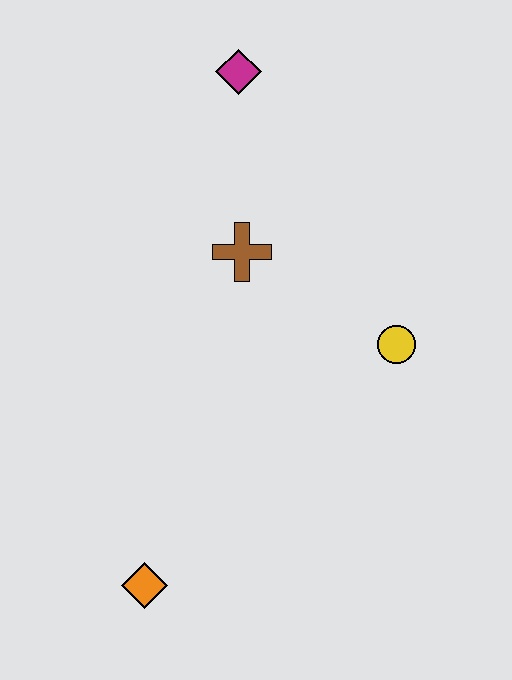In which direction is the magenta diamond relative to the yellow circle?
The magenta diamond is above the yellow circle.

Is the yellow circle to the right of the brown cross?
Yes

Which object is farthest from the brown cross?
The orange diamond is farthest from the brown cross.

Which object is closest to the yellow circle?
The brown cross is closest to the yellow circle.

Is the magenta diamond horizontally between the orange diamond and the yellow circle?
Yes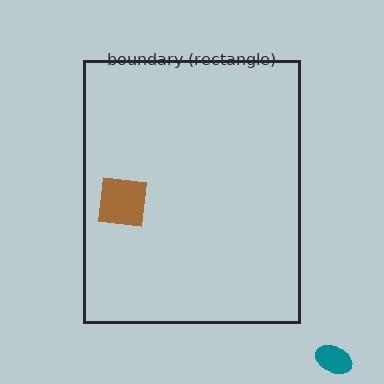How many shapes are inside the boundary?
1 inside, 1 outside.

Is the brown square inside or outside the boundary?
Inside.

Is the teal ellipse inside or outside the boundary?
Outside.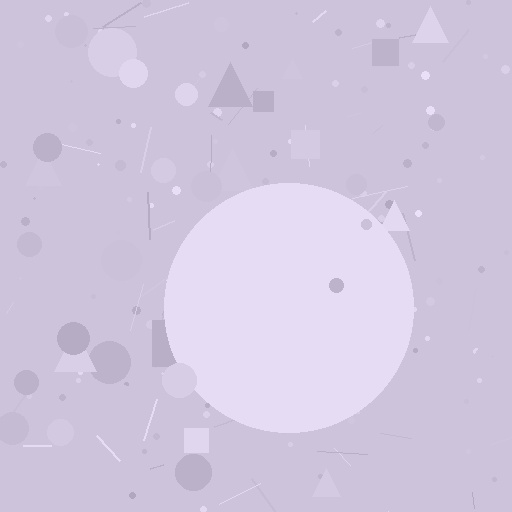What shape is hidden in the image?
A circle is hidden in the image.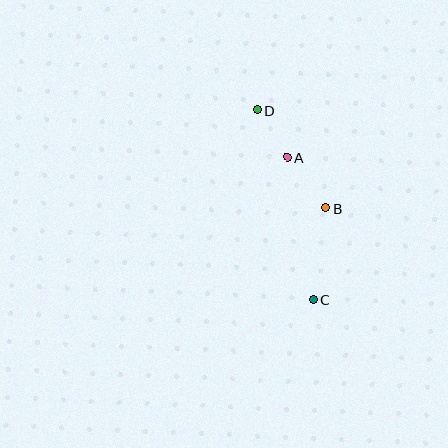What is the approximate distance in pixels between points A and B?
The distance between A and B is approximately 63 pixels.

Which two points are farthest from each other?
Points C and D are farthest from each other.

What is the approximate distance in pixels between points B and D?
The distance between B and D is approximately 119 pixels.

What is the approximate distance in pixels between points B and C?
The distance between B and C is approximately 93 pixels.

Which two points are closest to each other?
Points A and D are closest to each other.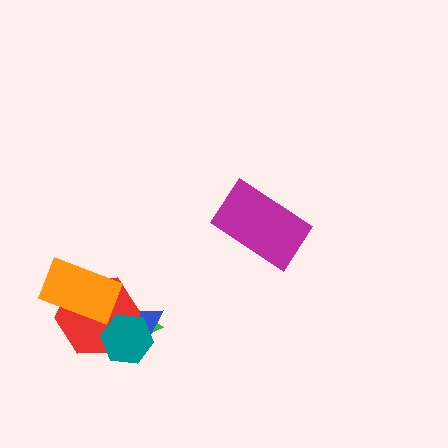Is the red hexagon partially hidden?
Yes, it is partially covered by another shape.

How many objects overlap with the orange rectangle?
2 objects overlap with the orange rectangle.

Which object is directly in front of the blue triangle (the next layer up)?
The red hexagon is directly in front of the blue triangle.